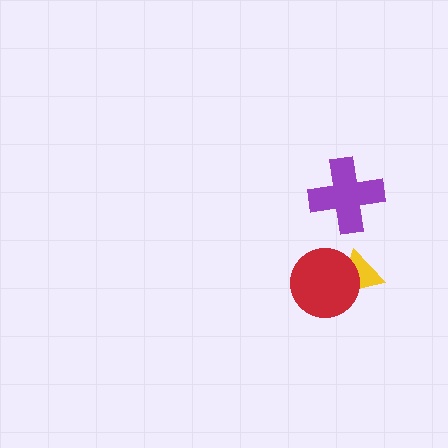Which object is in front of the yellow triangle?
The red circle is in front of the yellow triangle.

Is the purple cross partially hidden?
No, no other shape covers it.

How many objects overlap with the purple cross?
0 objects overlap with the purple cross.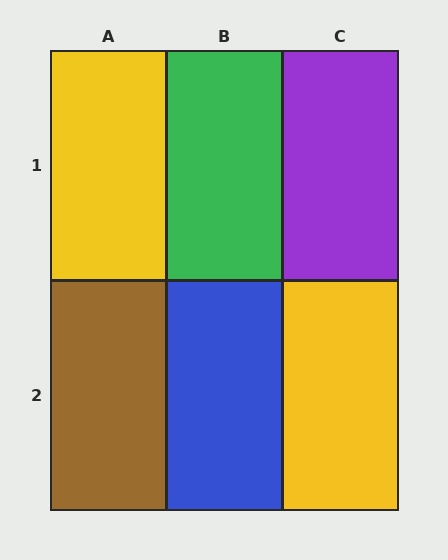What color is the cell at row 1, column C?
Purple.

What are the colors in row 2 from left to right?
Brown, blue, yellow.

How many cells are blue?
1 cell is blue.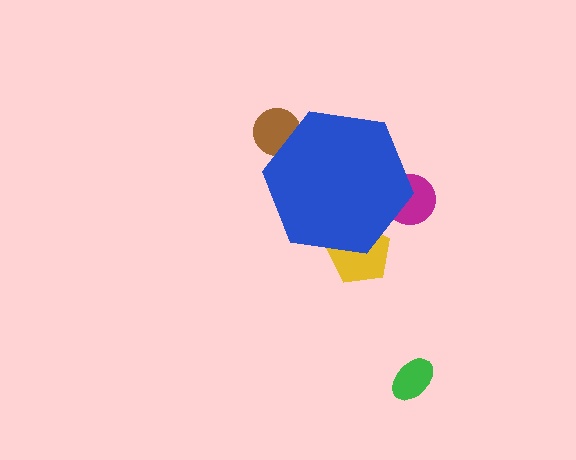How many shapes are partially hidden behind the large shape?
3 shapes are partially hidden.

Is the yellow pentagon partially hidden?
Yes, the yellow pentagon is partially hidden behind the blue hexagon.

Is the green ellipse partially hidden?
No, the green ellipse is fully visible.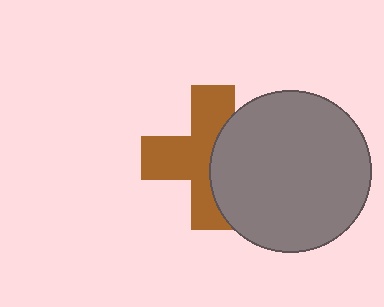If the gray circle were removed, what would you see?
You would see the complete brown cross.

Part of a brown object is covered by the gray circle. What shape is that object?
It is a cross.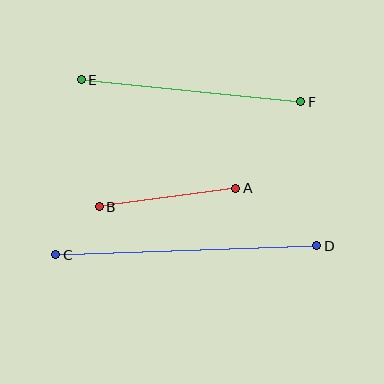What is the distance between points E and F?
The distance is approximately 221 pixels.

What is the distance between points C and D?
The distance is approximately 261 pixels.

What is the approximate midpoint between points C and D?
The midpoint is at approximately (186, 250) pixels.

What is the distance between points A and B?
The distance is approximately 138 pixels.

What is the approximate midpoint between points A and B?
The midpoint is at approximately (168, 198) pixels.